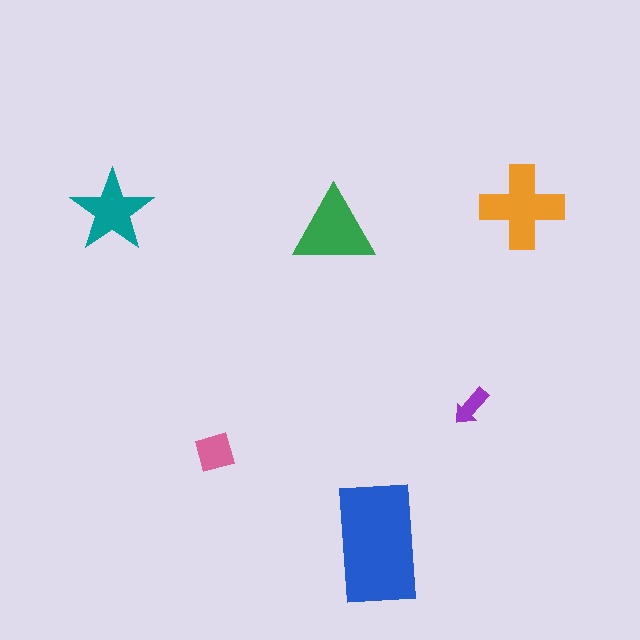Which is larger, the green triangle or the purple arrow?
The green triangle.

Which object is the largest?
The blue rectangle.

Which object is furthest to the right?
The orange cross is rightmost.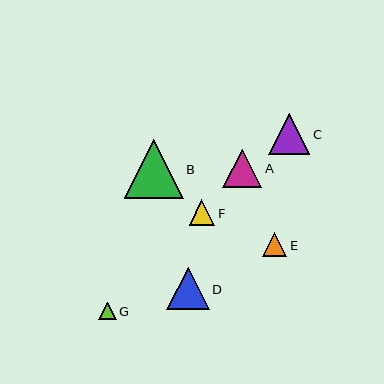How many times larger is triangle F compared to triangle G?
Triangle F is approximately 1.5 times the size of triangle G.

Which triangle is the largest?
Triangle B is the largest with a size of approximately 59 pixels.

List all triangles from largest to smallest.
From largest to smallest: B, D, C, A, F, E, G.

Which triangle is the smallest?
Triangle G is the smallest with a size of approximately 18 pixels.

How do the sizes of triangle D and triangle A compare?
Triangle D and triangle A are approximately the same size.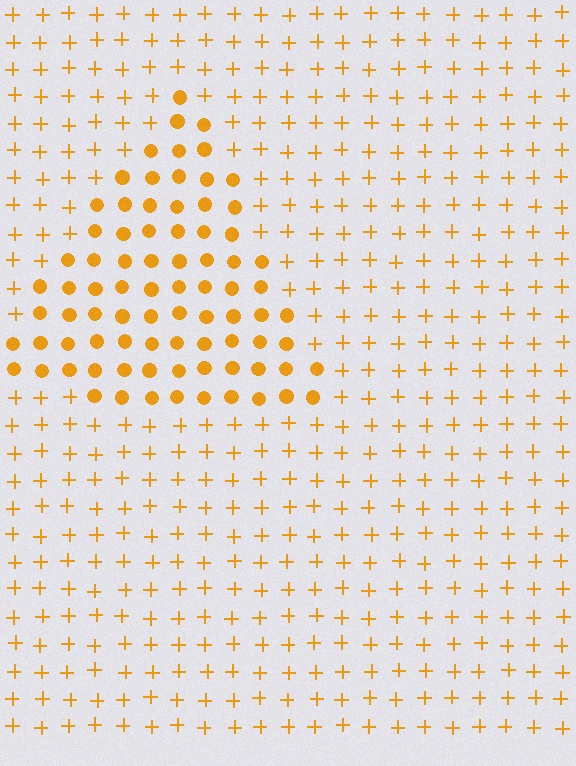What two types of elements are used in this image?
The image uses circles inside the triangle region and plus signs outside it.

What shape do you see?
I see a triangle.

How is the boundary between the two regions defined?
The boundary is defined by a change in element shape: circles inside vs. plus signs outside. All elements share the same color and spacing.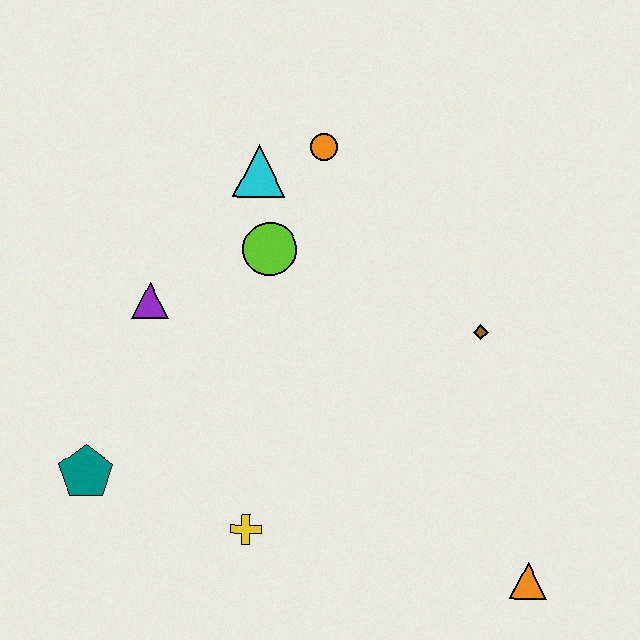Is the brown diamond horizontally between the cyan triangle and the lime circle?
No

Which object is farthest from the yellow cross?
The orange circle is farthest from the yellow cross.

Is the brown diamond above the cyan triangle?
No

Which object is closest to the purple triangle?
The lime circle is closest to the purple triangle.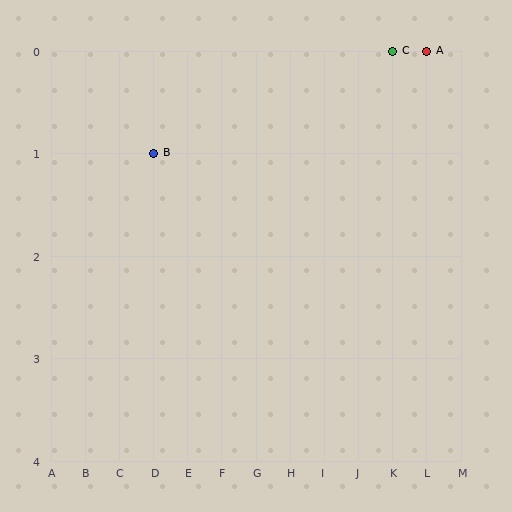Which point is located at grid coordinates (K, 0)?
Point C is at (K, 0).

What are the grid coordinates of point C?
Point C is at grid coordinates (K, 0).